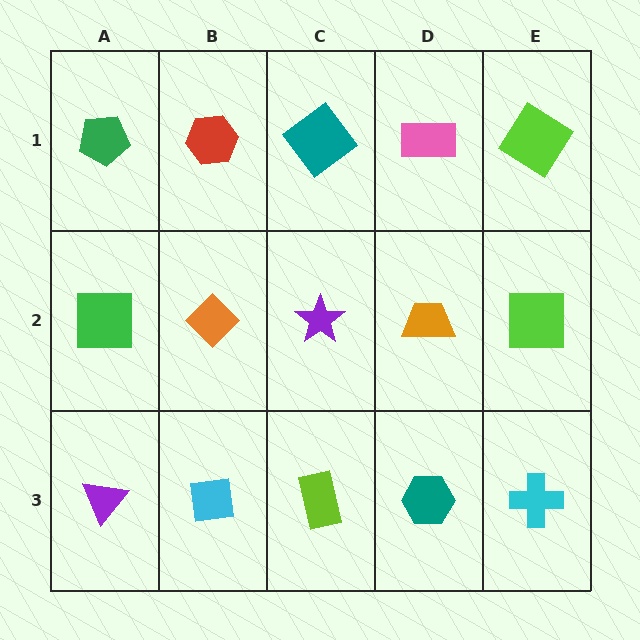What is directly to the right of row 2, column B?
A purple star.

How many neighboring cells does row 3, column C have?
3.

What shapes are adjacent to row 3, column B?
An orange diamond (row 2, column B), a purple triangle (row 3, column A), a lime rectangle (row 3, column C).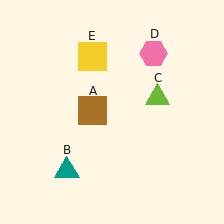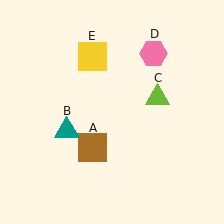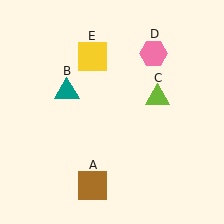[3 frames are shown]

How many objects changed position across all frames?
2 objects changed position: brown square (object A), teal triangle (object B).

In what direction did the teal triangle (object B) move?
The teal triangle (object B) moved up.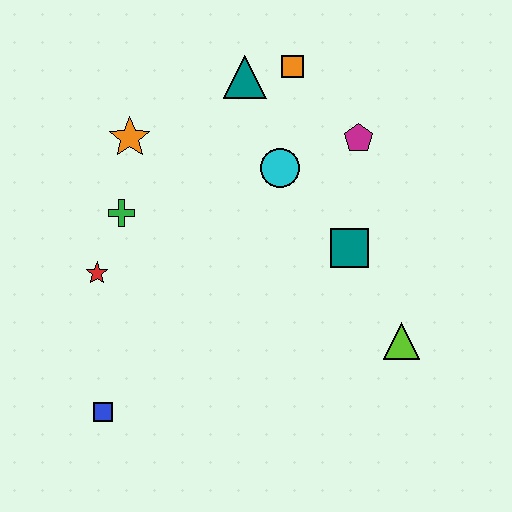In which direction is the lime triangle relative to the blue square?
The lime triangle is to the right of the blue square.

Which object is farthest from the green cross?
The lime triangle is farthest from the green cross.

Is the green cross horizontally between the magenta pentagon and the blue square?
Yes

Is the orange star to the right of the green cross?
Yes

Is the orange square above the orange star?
Yes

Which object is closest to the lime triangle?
The teal square is closest to the lime triangle.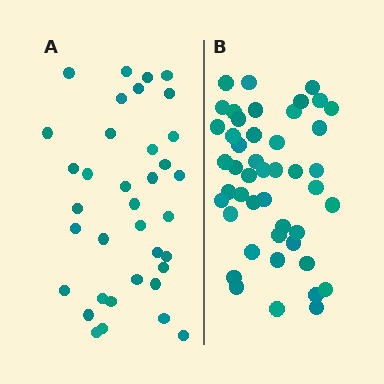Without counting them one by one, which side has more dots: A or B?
Region B (the right region) has more dots.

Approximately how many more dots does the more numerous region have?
Region B has roughly 10 or so more dots than region A.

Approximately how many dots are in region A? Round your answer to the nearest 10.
About 40 dots. (The exact count is 36, which rounds to 40.)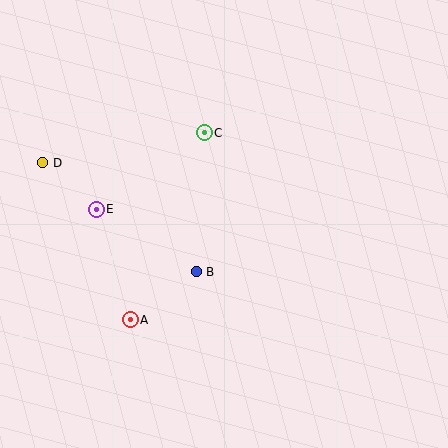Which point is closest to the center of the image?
Point B at (196, 272) is closest to the center.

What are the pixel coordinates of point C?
Point C is at (204, 133).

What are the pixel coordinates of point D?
Point D is at (43, 163).